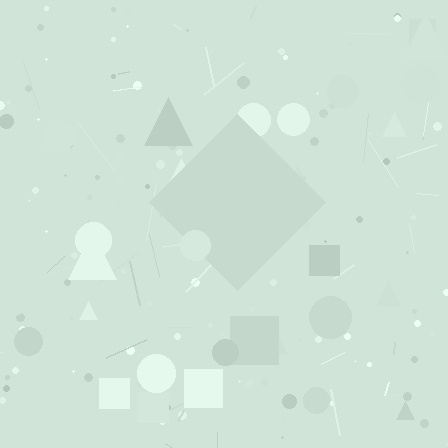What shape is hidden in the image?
A diamond is hidden in the image.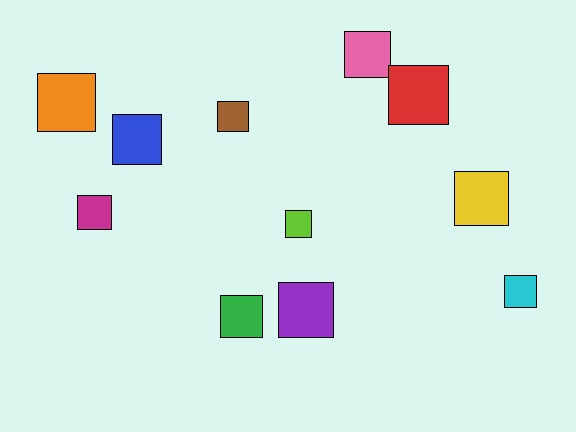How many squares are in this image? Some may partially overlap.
There are 11 squares.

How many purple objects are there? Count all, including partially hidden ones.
There is 1 purple object.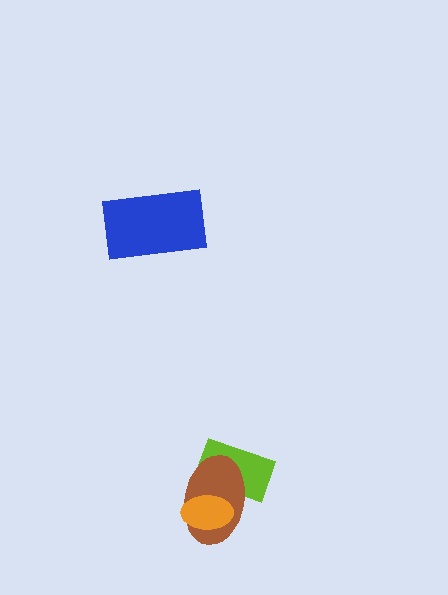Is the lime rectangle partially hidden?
Yes, it is partially covered by another shape.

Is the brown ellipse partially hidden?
Yes, it is partially covered by another shape.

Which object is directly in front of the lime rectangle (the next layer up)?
The brown ellipse is directly in front of the lime rectangle.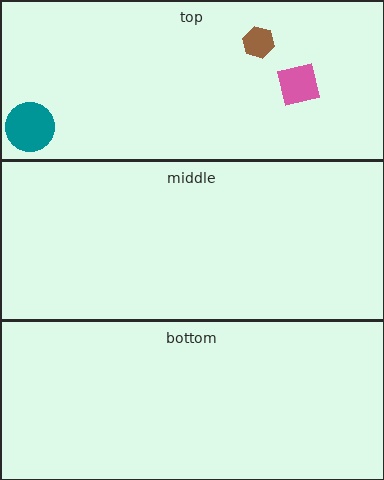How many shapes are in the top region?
3.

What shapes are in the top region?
The brown hexagon, the teal circle, the pink square.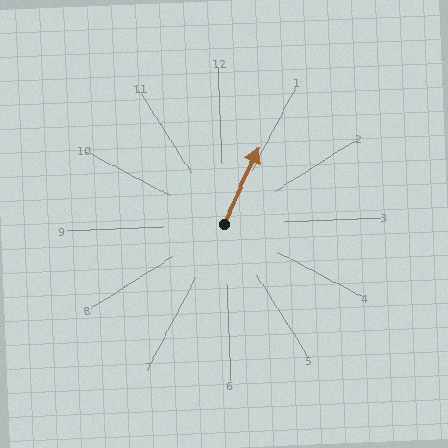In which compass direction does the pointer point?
Northeast.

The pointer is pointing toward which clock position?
Roughly 1 o'clock.